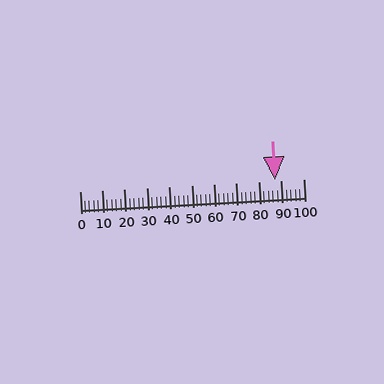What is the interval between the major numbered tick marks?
The major tick marks are spaced 10 units apart.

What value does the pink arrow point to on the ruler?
The pink arrow points to approximately 87.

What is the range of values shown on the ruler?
The ruler shows values from 0 to 100.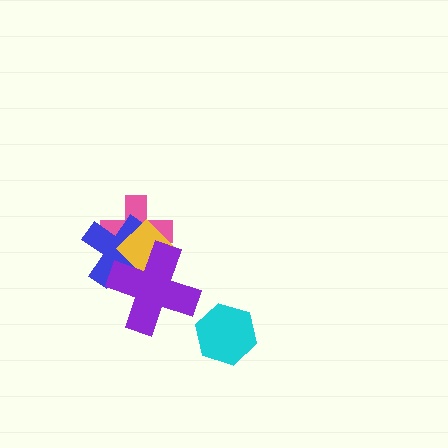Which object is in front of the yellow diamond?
The purple cross is in front of the yellow diamond.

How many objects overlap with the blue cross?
3 objects overlap with the blue cross.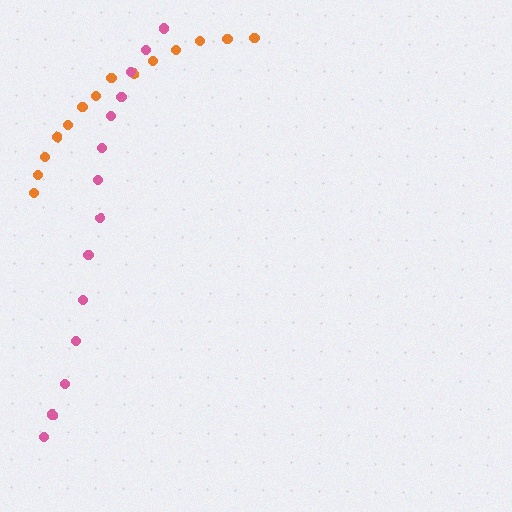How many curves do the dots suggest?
There are 2 distinct paths.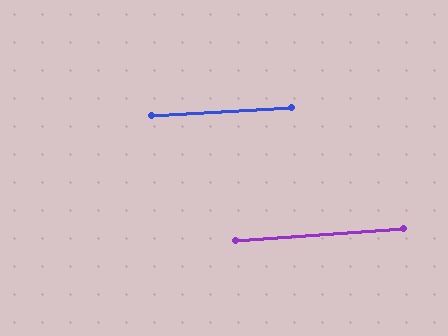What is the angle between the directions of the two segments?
Approximately 1 degree.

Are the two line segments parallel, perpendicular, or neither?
Parallel — their directions differ by only 0.6°.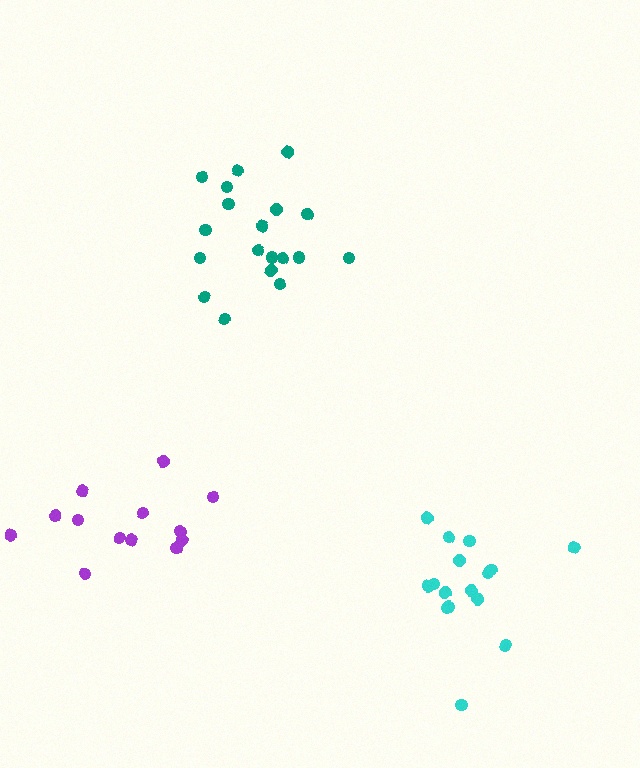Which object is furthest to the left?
The purple cluster is leftmost.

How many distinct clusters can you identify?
There are 3 distinct clusters.